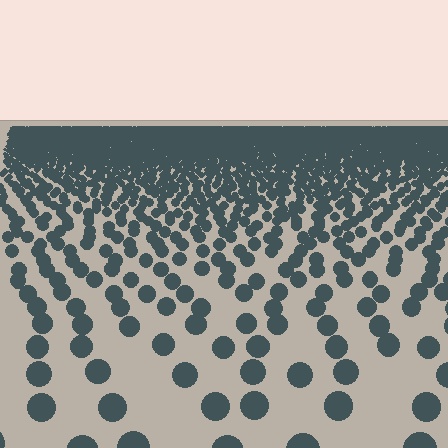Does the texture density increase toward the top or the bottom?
Density increases toward the top.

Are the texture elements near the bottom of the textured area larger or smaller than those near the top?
Larger. Near the bottom, elements are closer to the viewer and appear at a bigger on-screen size.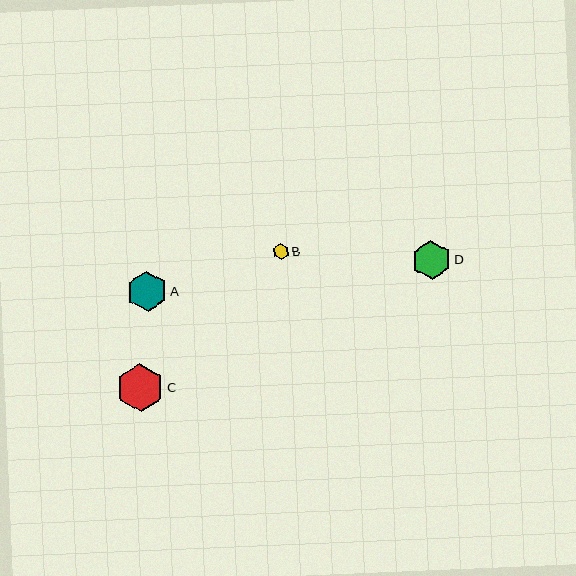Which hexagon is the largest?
Hexagon C is the largest with a size of approximately 47 pixels.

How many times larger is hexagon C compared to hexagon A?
Hexagon C is approximately 1.2 times the size of hexagon A.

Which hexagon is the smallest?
Hexagon B is the smallest with a size of approximately 15 pixels.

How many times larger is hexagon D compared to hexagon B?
Hexagon D is approximately 2.5 times the size of hexagon B.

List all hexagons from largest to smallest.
From largest to smallest: C, A, D, B.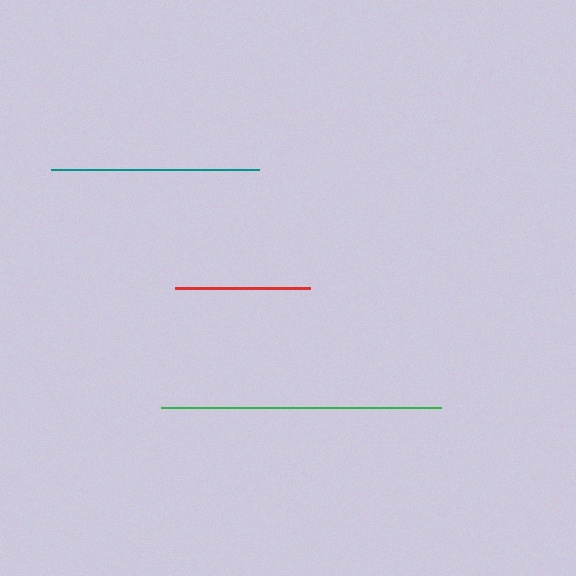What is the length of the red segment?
The red segment is approximately 135 pixels long.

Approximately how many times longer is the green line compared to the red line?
The green line is approximately 2.1 times the length of the red line.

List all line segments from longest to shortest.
From longest to shortest: green, teal, red.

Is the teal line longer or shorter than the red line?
The teal line is longer than the red line.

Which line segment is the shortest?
The red line is the shortest at approximately 135 pixels.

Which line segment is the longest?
The green line is the longest at approximately 280 pixels.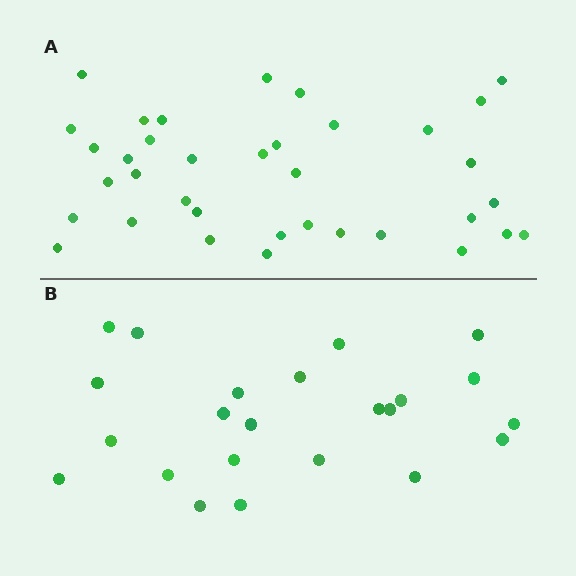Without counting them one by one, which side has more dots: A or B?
Region A (the top region) has more dots.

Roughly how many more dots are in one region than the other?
Region A has approximately 15 more dots than region B.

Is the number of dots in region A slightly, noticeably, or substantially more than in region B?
Region A has substantially more. The ratio is roughly 1.6 to 1.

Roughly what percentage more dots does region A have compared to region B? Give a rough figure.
About 55% more.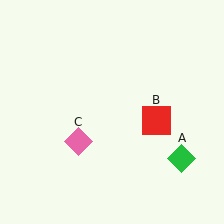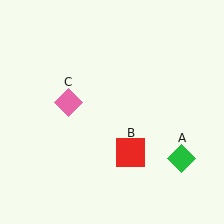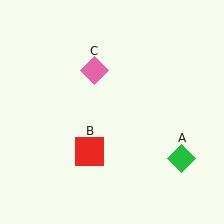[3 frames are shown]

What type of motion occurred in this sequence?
The red square (object B), pink diamond (object C) rotated clockwise around the center of the scene.